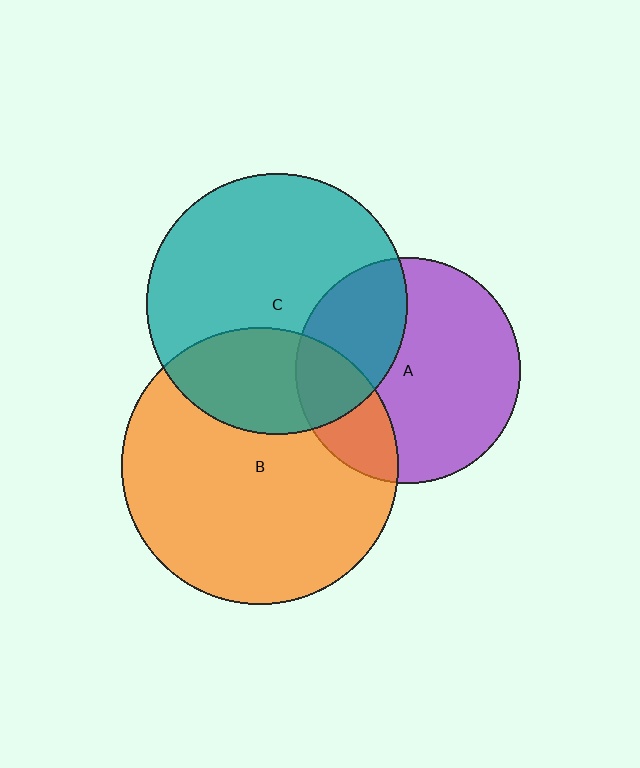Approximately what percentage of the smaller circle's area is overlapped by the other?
Approximately 25%.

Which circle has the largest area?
Circle B (orange).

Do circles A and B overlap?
Yes.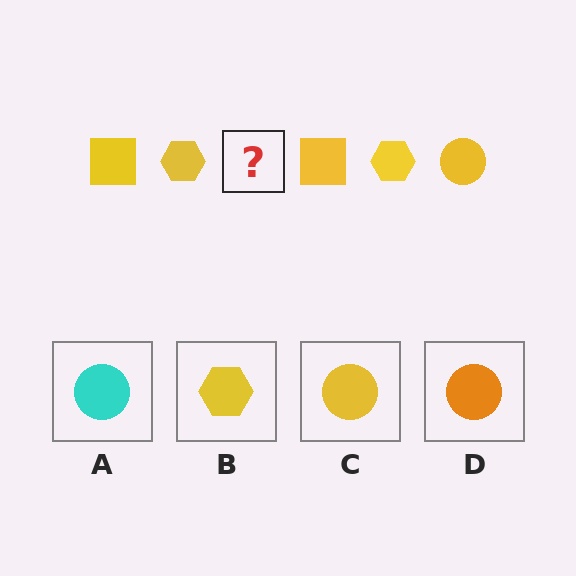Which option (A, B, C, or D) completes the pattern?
C.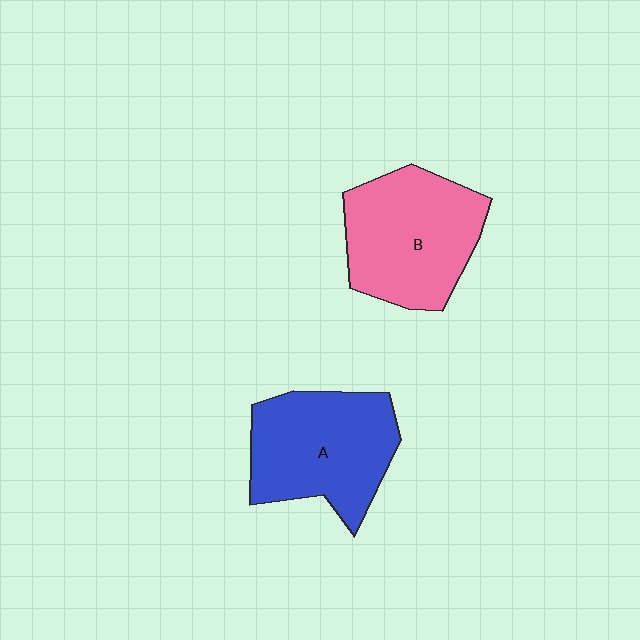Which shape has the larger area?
Shape B (pink).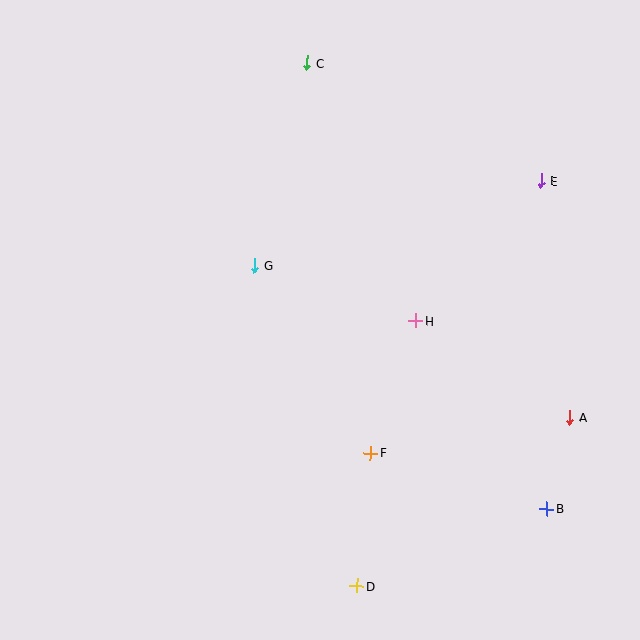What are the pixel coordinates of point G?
Point G is at (254, 266).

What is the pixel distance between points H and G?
The distance between H and G is 171 pixels.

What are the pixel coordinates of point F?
Point F is at (371, 453).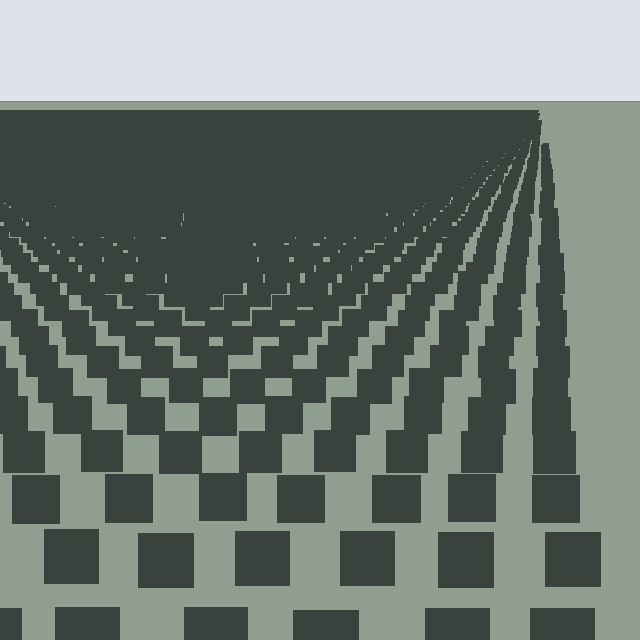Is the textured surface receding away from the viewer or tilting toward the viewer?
The surface is receding away from the viewer. Texture elements get smaller and denser toward the top.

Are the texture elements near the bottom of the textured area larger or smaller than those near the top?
Larger. Near the bottom, elements are closer to the viewer and appear at a bigger on-screen size.